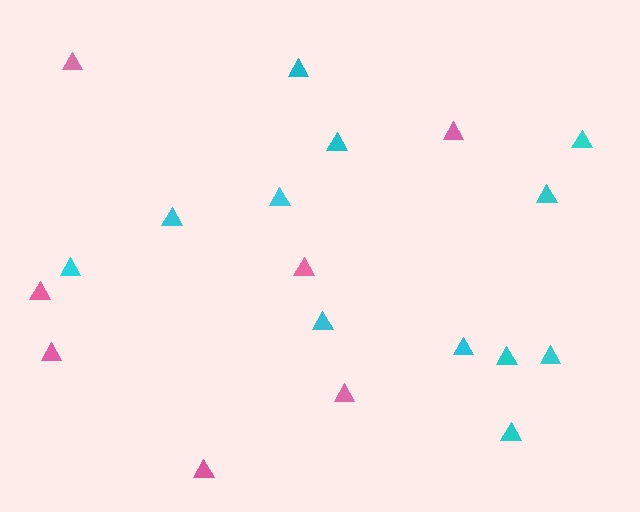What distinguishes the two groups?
There are 2 groups: one group of cyan triangles (12) and one group of pink triangles (7).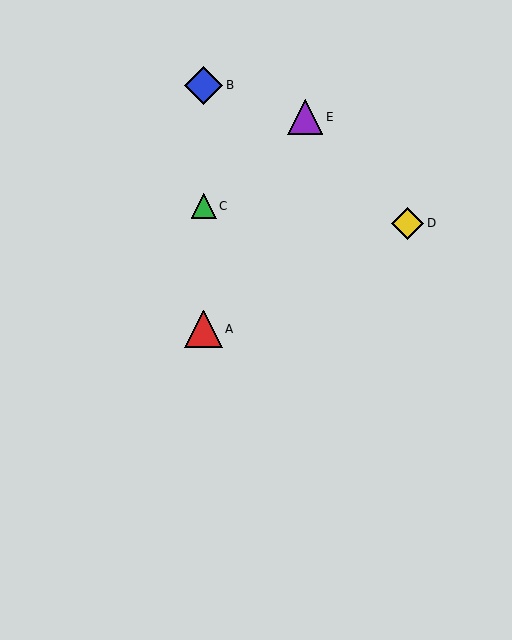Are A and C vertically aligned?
Yes, both are at x≈204.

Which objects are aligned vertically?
Objects A, B, C are aligned vertically.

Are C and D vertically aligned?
No, C is at x≈204 and D is at x≈408.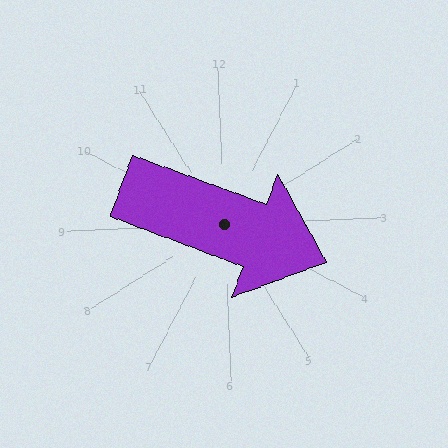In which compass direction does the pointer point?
Southeast.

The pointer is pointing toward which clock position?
Roughly 4 o'clock.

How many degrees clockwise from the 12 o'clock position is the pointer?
Approximately 113 degrees.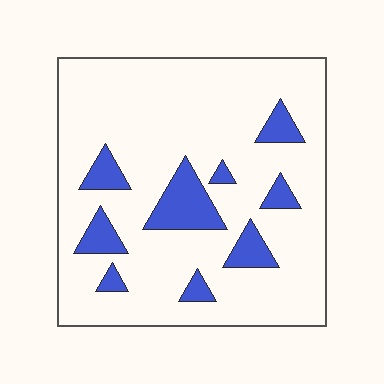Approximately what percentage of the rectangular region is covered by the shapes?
Approximately 15%.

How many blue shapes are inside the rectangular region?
9.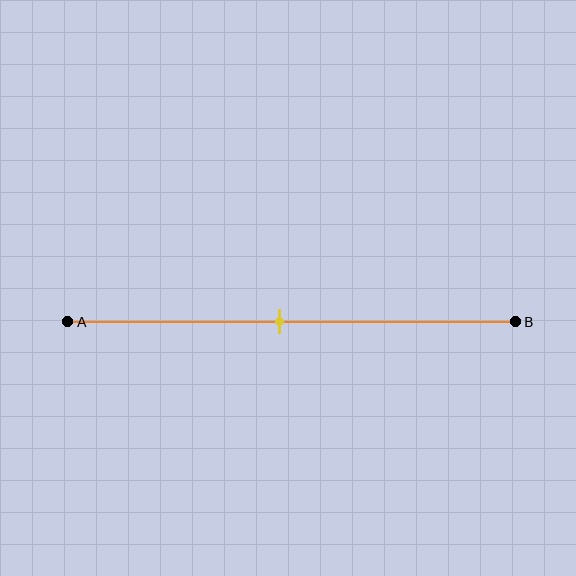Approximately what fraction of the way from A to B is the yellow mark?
The yellow mark is approximately 45% of the way from A to B.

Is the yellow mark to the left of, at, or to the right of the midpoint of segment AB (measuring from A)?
The yellow mark is approximately at the midpoint of segment AB.